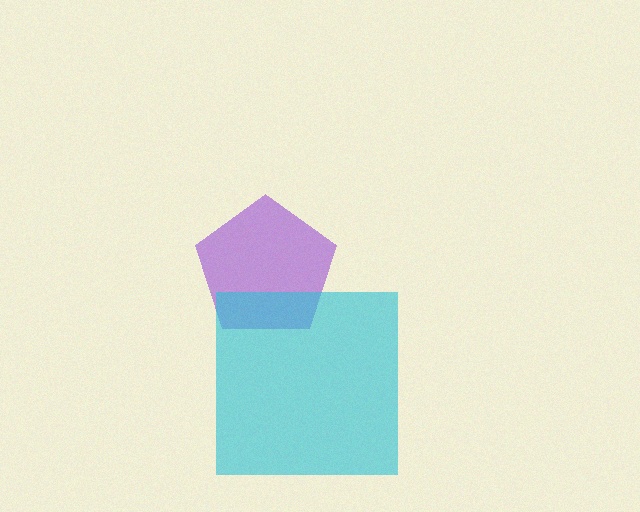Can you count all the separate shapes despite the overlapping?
Yes, there are 2 separate shapes.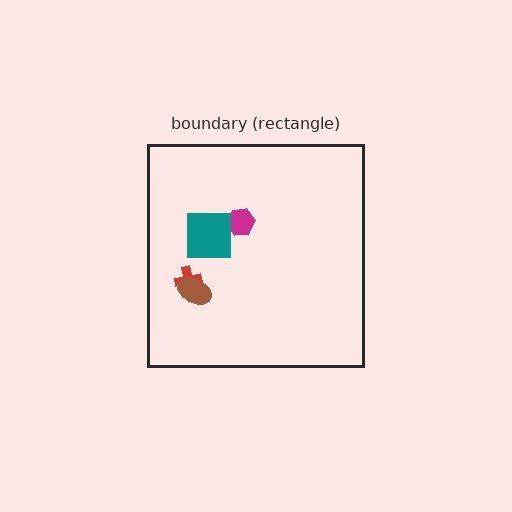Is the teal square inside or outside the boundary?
Inside.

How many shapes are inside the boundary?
4 inside, 0 outside.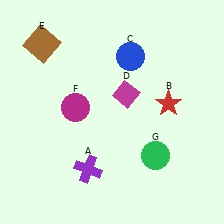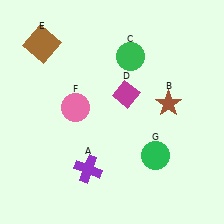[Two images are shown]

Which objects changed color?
B changed from red to brown. C changed from blue to green. F changed from magenta to pink.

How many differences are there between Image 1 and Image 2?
There are 3 differences between the two images.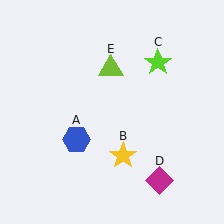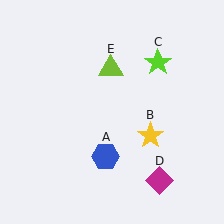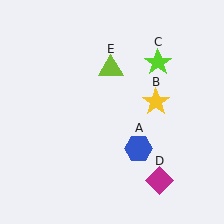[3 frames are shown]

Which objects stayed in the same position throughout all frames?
Lime star (object C) and magenta diamond (object D) and lime triangle (object E) remained stationary.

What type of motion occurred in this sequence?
The blue hexagon (object A), yellow star (object B) rotated counterclockwise around the center of the scene.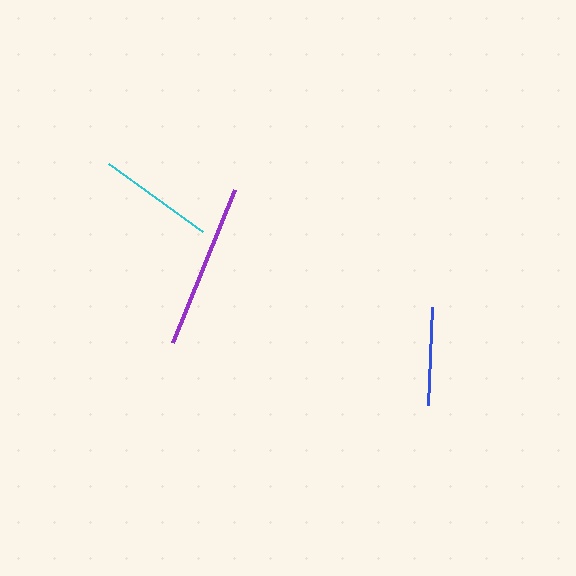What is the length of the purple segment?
The purple segment is approximately 165 pixels long.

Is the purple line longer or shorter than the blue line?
The purple line is longer than the blue line.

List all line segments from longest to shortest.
From longest to shortest: purple, cyan, blue.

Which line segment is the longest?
The purple line is the longest at approximately 165 pixels.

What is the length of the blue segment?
The blue segment is approximately 99 pixels long.